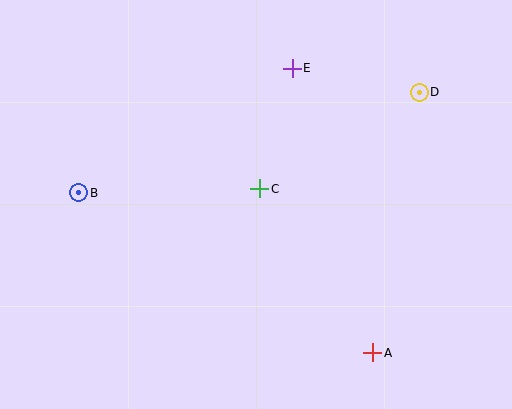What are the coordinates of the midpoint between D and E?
The midpoint between D and E is at (356, 80).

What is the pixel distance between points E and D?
The distance between E and D is 130 pixels.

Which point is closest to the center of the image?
Point C at (260, 189) is closest to the center.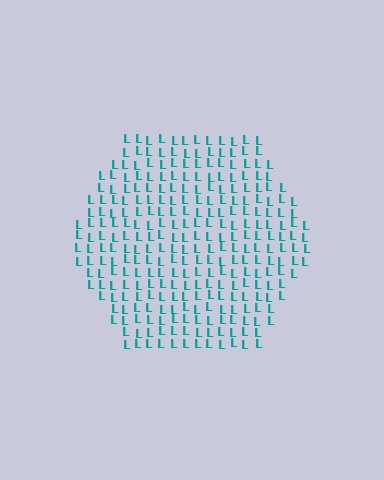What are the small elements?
The small elements are letter L's.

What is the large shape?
The large shape is a hexagon.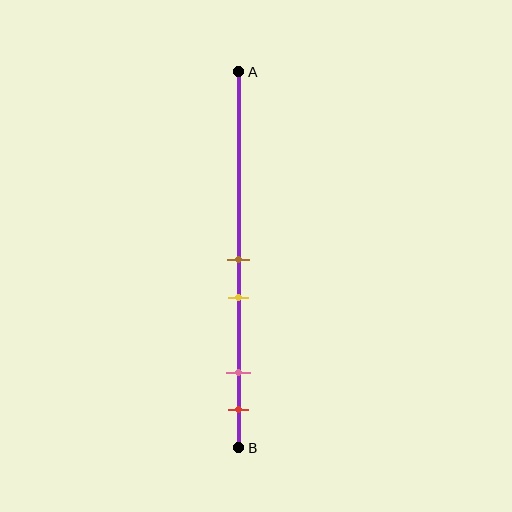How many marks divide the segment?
There are 4 marks dividing the segment.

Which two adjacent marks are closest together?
The brown and yellow marks are the closest adjacent pair.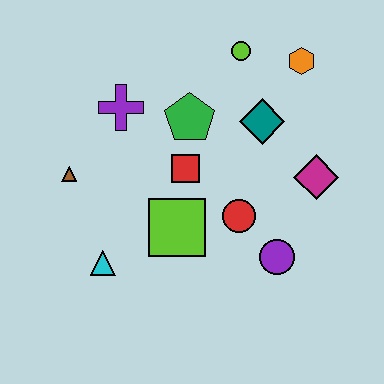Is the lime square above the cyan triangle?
Yes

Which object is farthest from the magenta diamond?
The brown triangle is farthest from the magenta diamond.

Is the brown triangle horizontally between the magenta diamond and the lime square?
No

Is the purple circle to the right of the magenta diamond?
No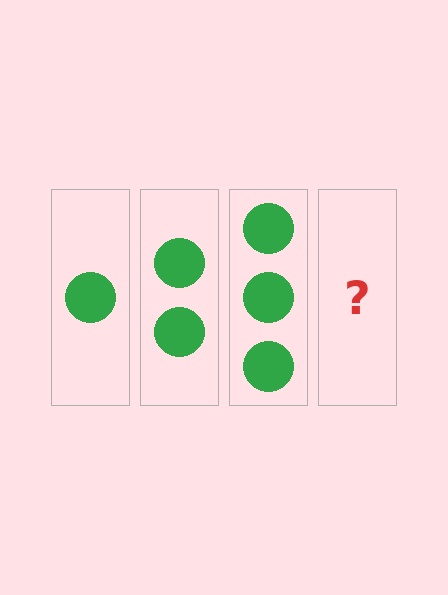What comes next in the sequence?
The next element should be 4 circles.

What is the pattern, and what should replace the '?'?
The pattern is that each step adds one more circle. The '?' should be 4 circles.